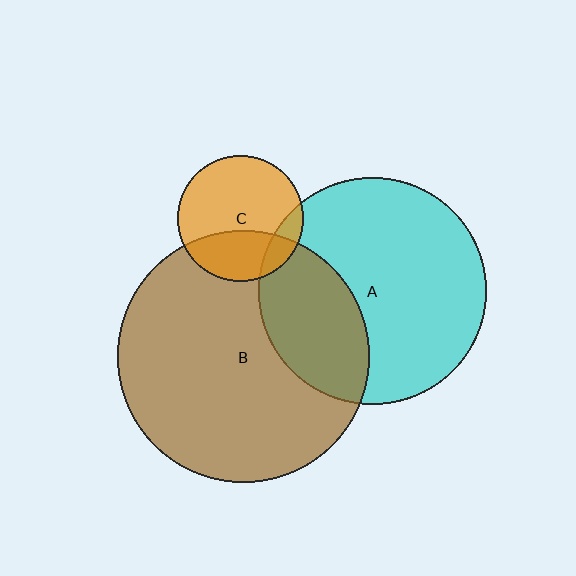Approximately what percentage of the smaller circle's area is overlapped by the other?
Approximately 10%.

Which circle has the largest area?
Circle B (brown).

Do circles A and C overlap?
Yes.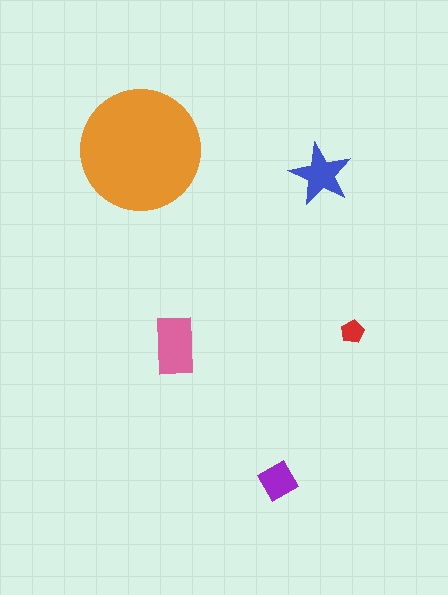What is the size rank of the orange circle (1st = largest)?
1st.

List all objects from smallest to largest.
The red pentagon, the purple diamond, the blue star, the pink rectangle, the orange circle.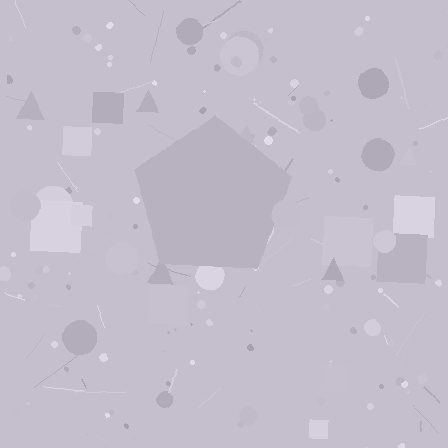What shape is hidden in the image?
A pentagon is hidden in the image.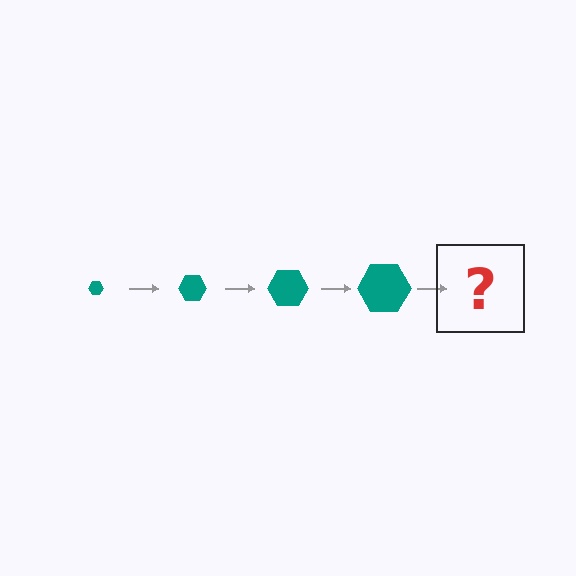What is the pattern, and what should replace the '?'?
The pattern is that the hexagon gets progressively larger each step. The '?' should be a teal hexagon, larger than the previous one.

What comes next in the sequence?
The next element should be a teal hexagon, larger than the previous one.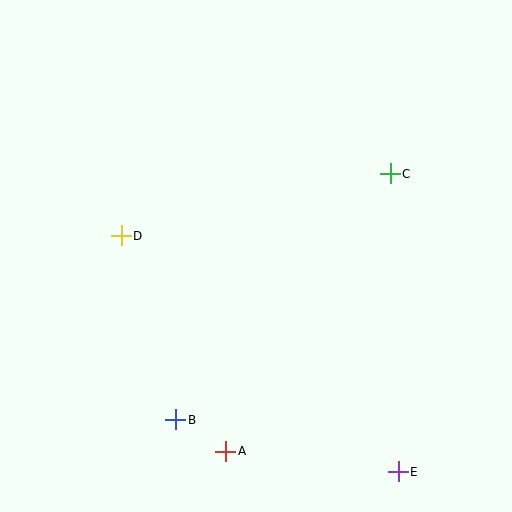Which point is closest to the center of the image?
Point D at (121, 236) is closest to the center.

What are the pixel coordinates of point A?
Point A is at (226, 451).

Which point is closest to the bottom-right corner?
Point E is closest to the bottom-right corner.